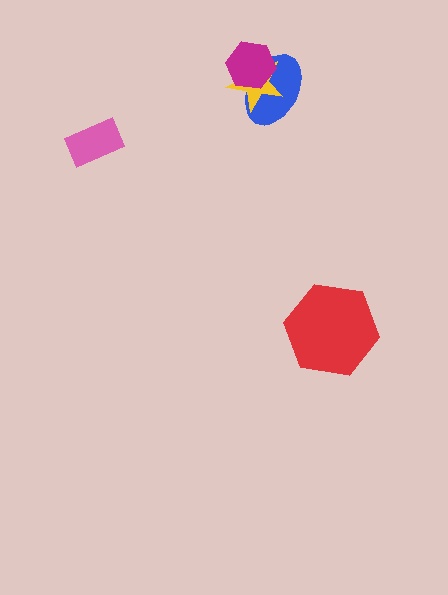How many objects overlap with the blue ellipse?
2 objects overlap with the blue ellipse.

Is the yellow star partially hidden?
Yes, it is partially covered by another shape.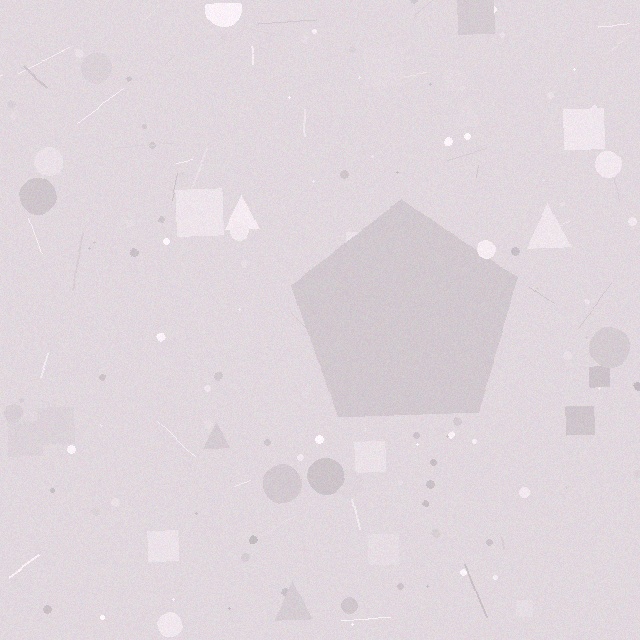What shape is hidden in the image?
A pentagon is hidden in the image.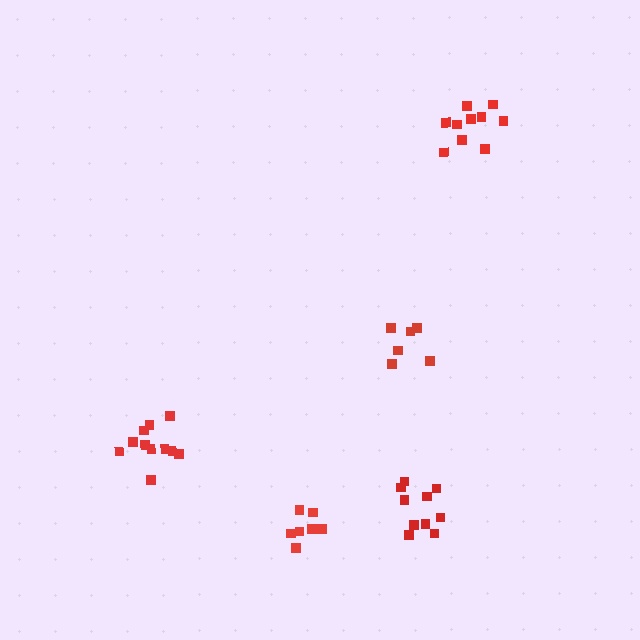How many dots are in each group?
Group 1: 6 dots, Group 2: 11 dots, Group 3: 10 dots, Group 4: 10 dots, Group 5: 7 dots (44 total).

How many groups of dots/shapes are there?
There are 5 groups.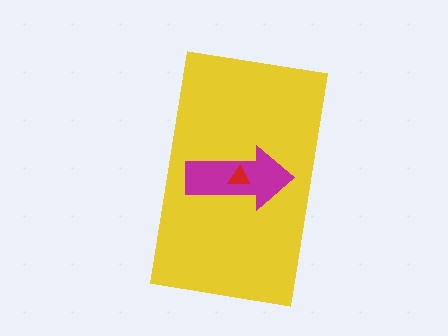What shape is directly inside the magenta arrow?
The red triangle.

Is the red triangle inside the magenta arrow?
Yes.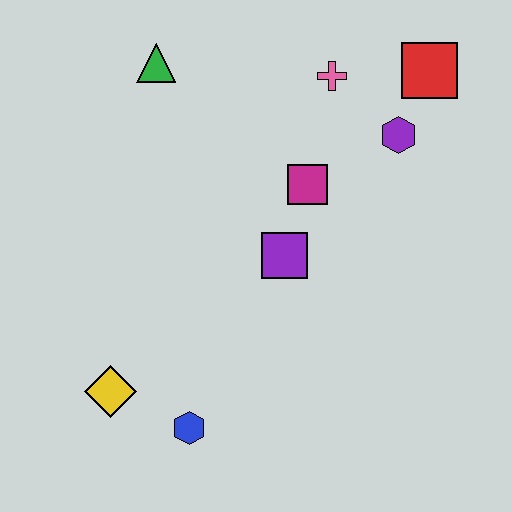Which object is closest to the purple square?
The magenta square is closest to the purple square.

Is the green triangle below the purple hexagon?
No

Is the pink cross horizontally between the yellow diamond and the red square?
Yes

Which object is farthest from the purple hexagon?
The yellow diamond is farthest from the purple hexagon.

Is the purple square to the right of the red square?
No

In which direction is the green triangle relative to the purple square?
The green triangle is above the purple square.